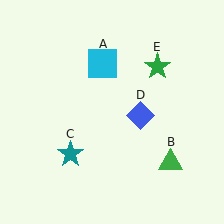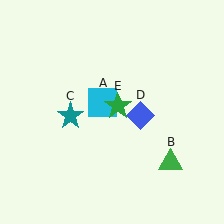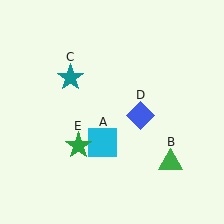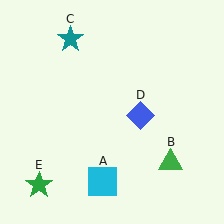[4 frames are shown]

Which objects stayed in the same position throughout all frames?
Green triangle (object B) and blue diamond (object D) remained stationary.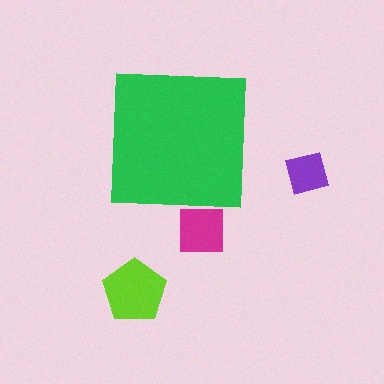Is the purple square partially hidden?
No, the purple square is fully visible.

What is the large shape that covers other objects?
A green square.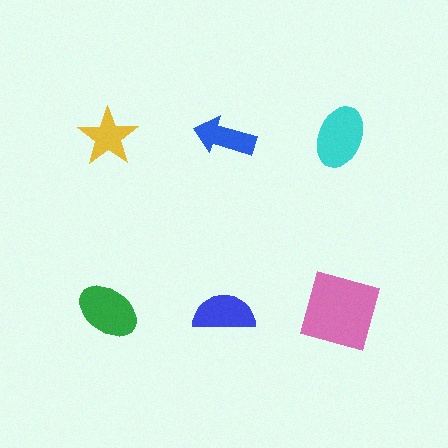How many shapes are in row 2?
3 shapes.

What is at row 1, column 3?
A cyan ellipse.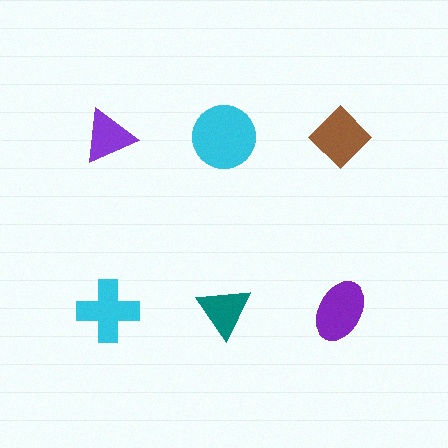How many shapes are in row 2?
3 shapes.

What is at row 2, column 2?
A teal triangle.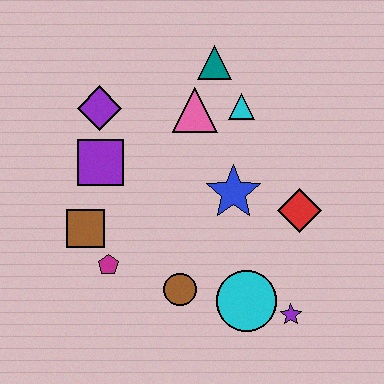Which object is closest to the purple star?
The cyan circle is closest to the purple star.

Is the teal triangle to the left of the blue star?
Yes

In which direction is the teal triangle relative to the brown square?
The teal triangle is above the brown square.